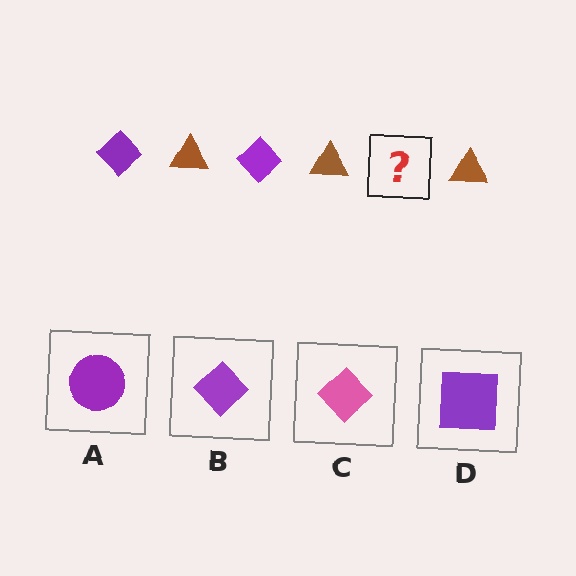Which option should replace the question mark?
Option B.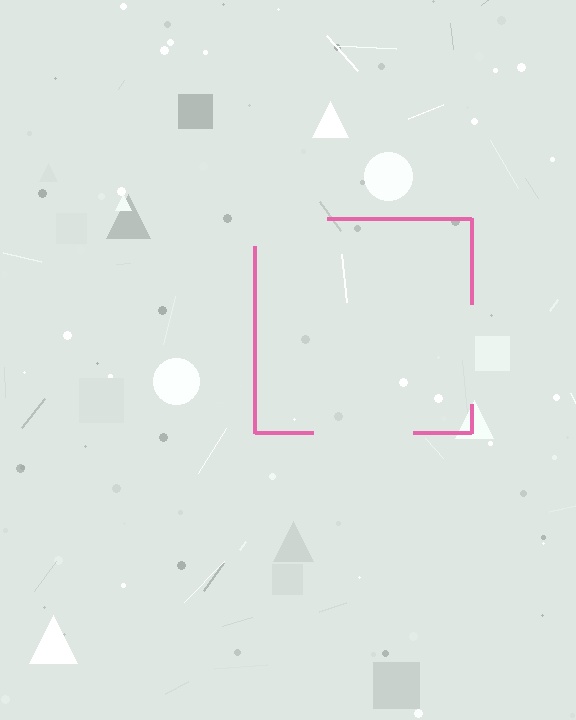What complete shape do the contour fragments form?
The contour fragments form a square.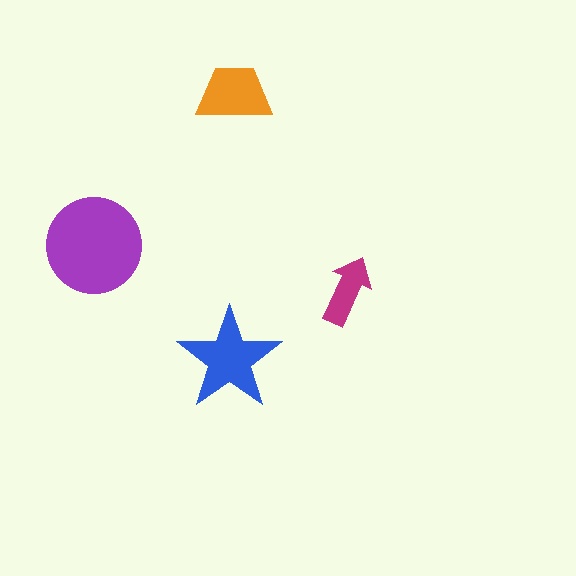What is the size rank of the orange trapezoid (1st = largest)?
3rd.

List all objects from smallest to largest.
The magenta arrow, the orange trapezoid, the blue star, the purple circle.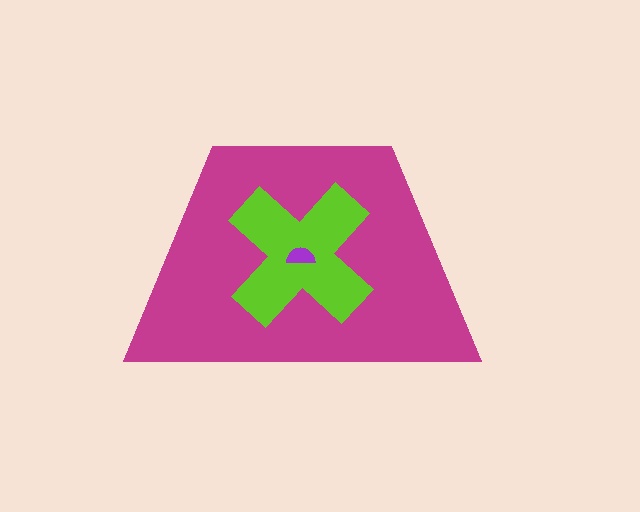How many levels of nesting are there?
3.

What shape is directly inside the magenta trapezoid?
The lime cross.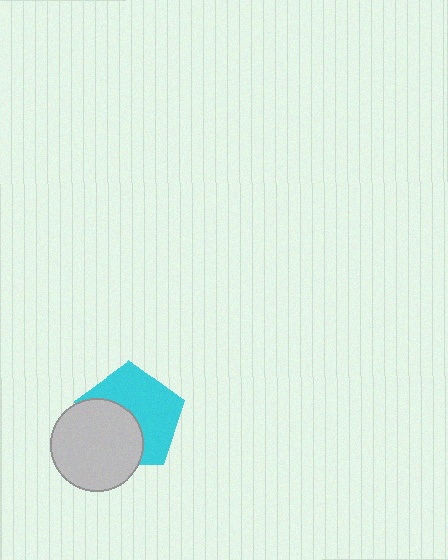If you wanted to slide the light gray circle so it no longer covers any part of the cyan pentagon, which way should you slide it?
Slide it toward the lower-left — that is the most direct way to separate the two shapes.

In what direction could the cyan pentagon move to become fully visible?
The cyan pentagon could move toward the upper-right. That would shift it out from behind the light gray circle entirely.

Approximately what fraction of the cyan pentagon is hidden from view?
Roughly 44% of the cyan pentagon is hidden behind the light gray circle.